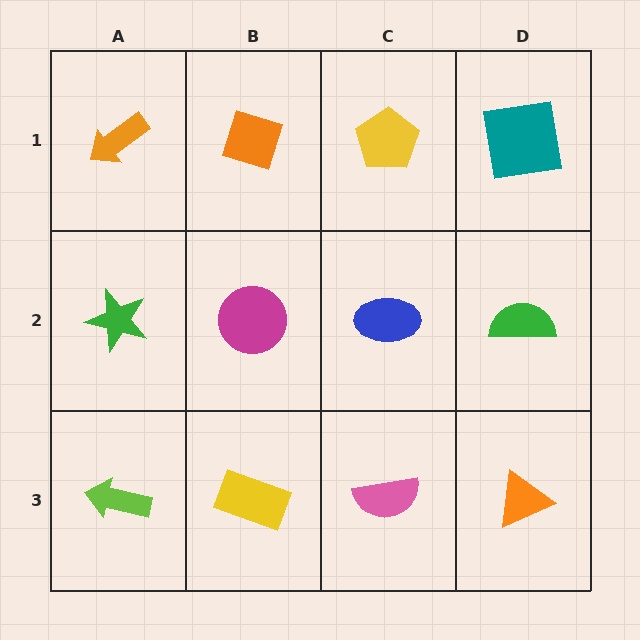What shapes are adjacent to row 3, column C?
A blue ellipse (row 2, column C), a yellow rectangle (row 3, column B), an orange triangle (row 3, column D).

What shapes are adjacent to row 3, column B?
A magenta circle (row 2, column B), a lime arrow (row 3, column A), a pink semicircle (row 3, column C).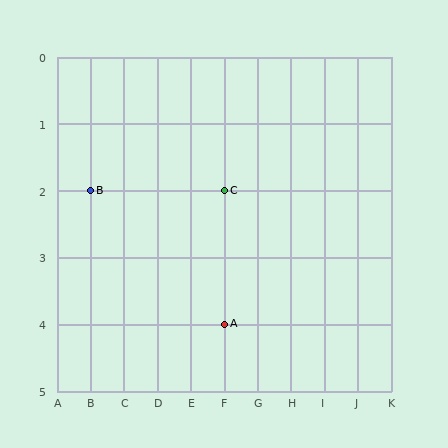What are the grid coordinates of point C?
Point C is at grid coordinates (F, 2).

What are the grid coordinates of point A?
Point A is at grid coordinates (F, 4).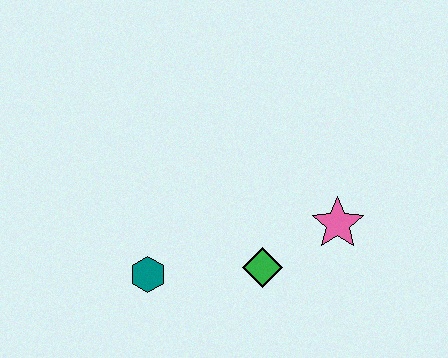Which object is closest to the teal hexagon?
The green diamond is closest to the teal hexagon.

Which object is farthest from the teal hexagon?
The pink star is farthest from the teal hexagon.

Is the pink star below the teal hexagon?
No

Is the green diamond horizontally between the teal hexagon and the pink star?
Yes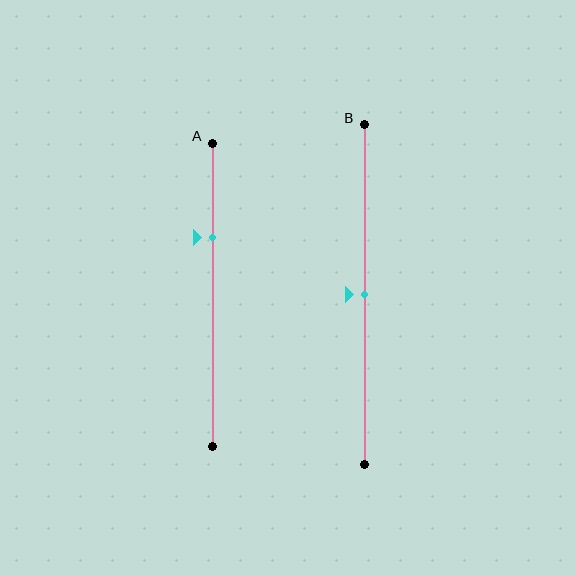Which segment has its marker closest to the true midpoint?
Segment B has its marker closest to the true midpoint.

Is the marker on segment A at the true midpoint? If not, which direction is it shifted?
No, the marker on segment A is shifted upward by about 19% of the segment length.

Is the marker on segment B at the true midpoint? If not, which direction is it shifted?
Yes, the marker on segment B is at the true midpoint.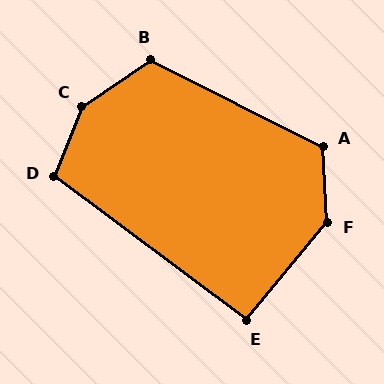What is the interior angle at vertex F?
Approximately 137 degrees (obtuse).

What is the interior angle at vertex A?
Approximately 120 degrees (obtuse).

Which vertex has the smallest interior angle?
E, at approximately 93 degrees.